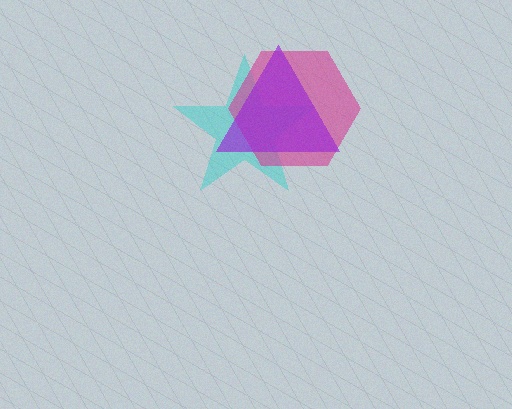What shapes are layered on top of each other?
The layered shapes are: a cyan star, a magenta hexagon, a purple triangle.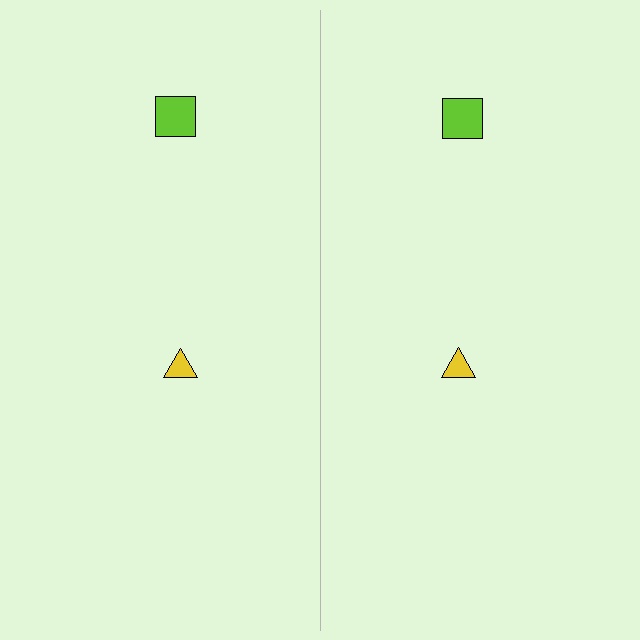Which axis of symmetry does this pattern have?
The pattern has a vertical axis of symmetry running through the center of the image.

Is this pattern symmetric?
Yes, this pattern has bilateral (reflection) symmetry.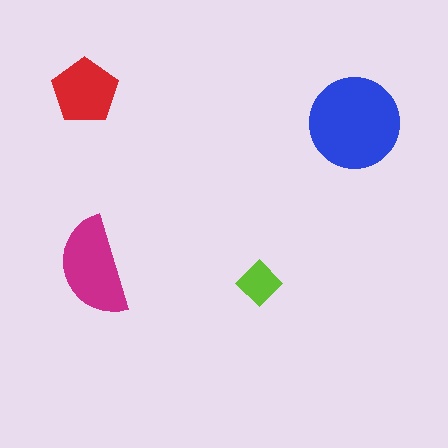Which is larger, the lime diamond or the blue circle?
The blue circle.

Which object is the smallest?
The lime diamond.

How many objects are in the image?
There are 4 objects in the image.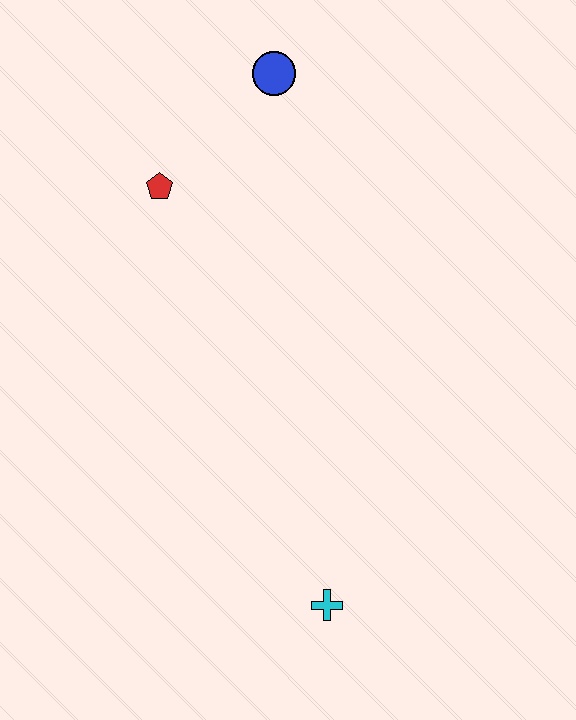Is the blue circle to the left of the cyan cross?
Yes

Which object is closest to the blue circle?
The red pentagon is closest to the blue circle.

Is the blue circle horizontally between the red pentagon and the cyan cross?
Yes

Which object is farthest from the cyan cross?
The blue circle is farthest from the cyan cross.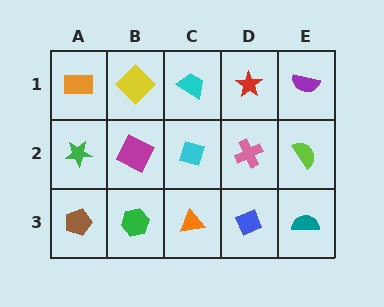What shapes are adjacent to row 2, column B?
A yellow diamond (row 1, column B), a green hexagon (row 3, column B), a green star (row 2, column A), a cyan diamond (row 2, column C).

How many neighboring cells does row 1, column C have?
3.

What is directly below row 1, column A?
A green star.